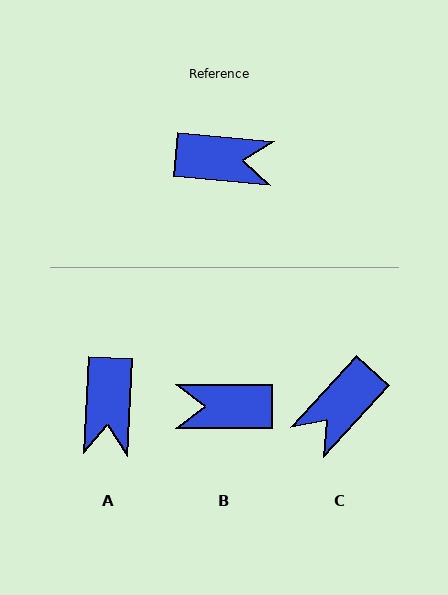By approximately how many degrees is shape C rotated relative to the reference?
Approximately 127 degrees clockwise.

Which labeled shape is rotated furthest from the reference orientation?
B, about 175 degrees away.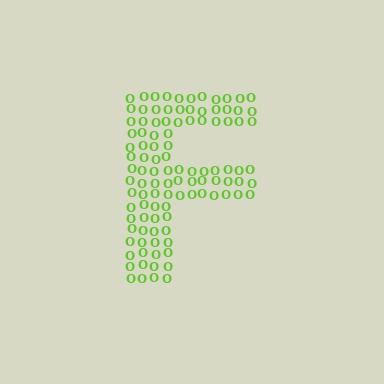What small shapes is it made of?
It is made of small letter O's.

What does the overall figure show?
The overall figure shows the letter F.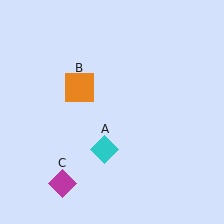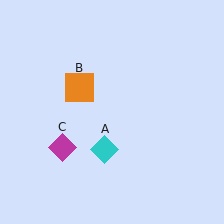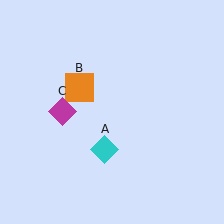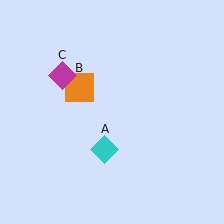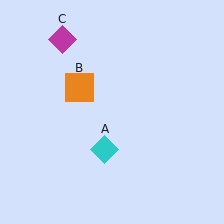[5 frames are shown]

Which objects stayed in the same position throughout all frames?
Cyan diamond (object A) and orange square (object B) remained stationary.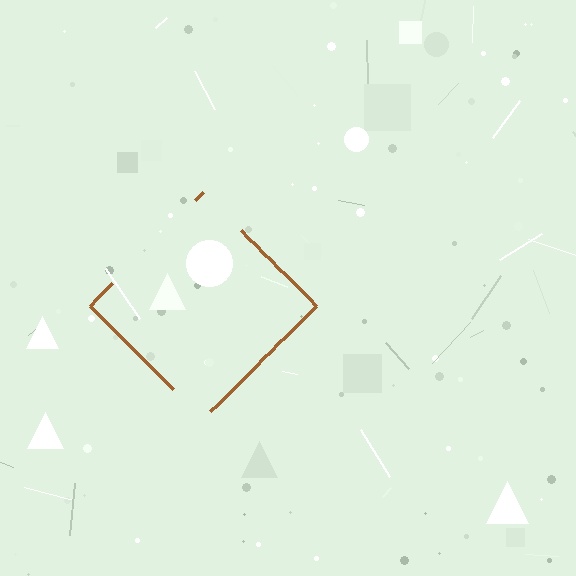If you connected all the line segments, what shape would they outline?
They would outline a diamond.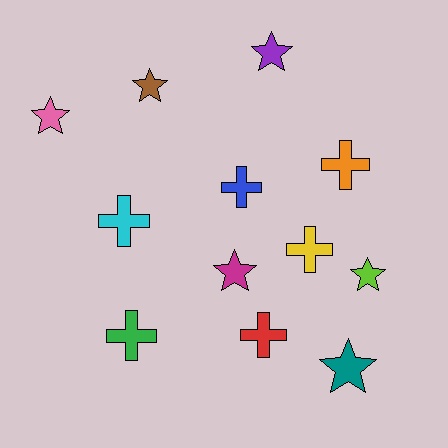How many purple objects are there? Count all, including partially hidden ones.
There is 1 purple object.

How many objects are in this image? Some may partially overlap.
There are 12 objects.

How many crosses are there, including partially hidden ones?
There are 6 crosses.